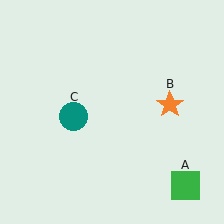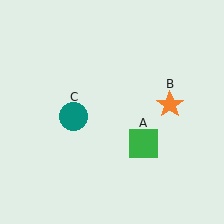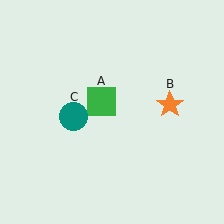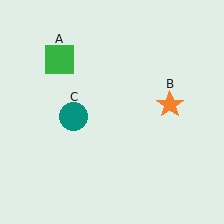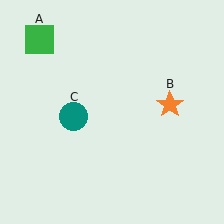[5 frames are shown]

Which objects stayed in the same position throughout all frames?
Orange star (object B) and teal circle (object C) remained stationary.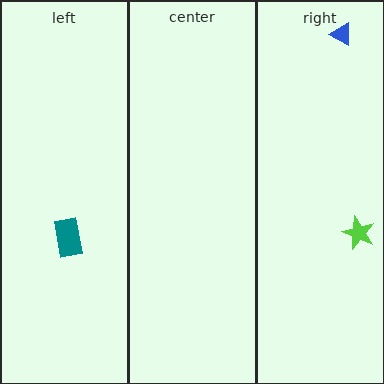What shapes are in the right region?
The blue triangle, the lime star.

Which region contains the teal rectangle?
The left region.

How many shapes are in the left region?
1.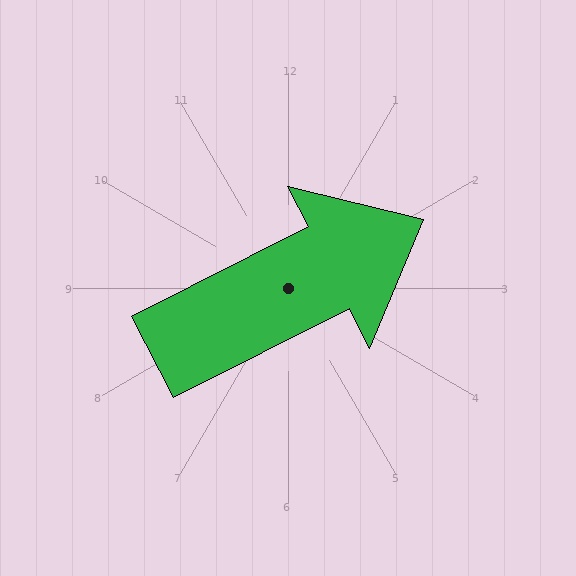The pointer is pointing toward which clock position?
Roughly 2 o'clock.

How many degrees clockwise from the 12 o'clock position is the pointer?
Approximately 63 degrees.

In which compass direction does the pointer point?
Northeast.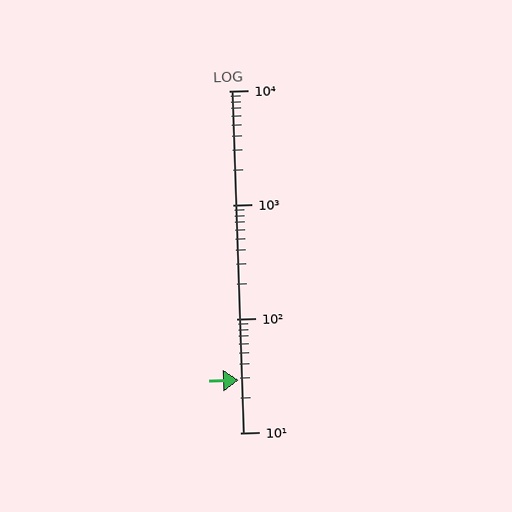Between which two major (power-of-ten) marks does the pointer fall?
The pointer is between 10 and 100.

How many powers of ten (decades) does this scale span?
The scale spans 3 decades, from 10 to 10000.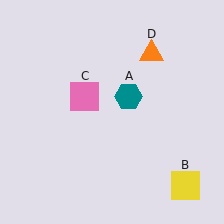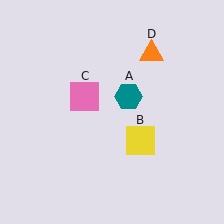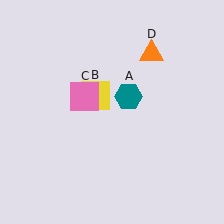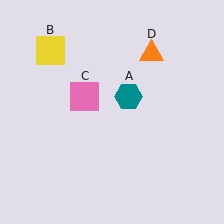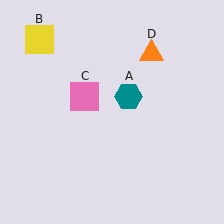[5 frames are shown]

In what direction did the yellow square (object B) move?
The yellow square (object B) moved up and to the left.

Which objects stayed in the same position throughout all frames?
Teal hexagon (object A) and pink square (object C) and orange triangle (object D) remained stationary.